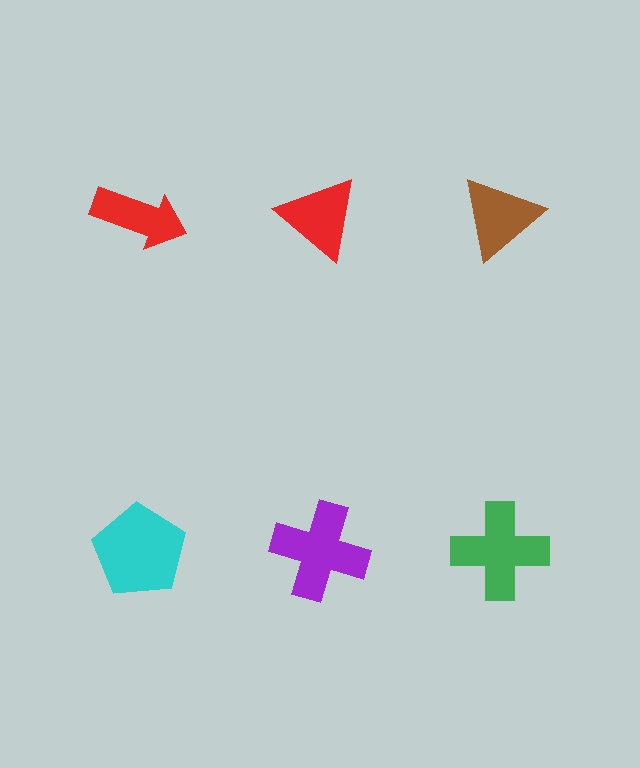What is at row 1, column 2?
A red triangle.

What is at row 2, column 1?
A cyan pentagon.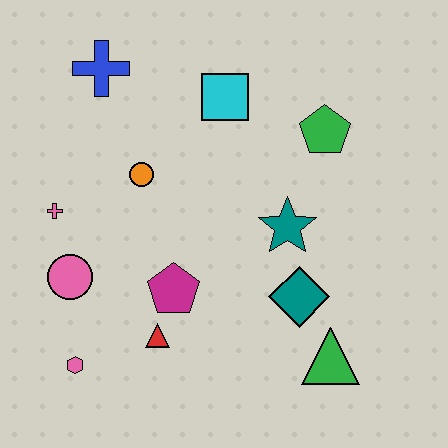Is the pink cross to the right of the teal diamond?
No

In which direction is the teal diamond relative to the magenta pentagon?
The teal diamond is to the right of the magenta pentagon.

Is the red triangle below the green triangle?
No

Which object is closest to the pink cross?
The pink circle is closest to the pink cross.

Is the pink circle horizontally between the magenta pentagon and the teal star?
No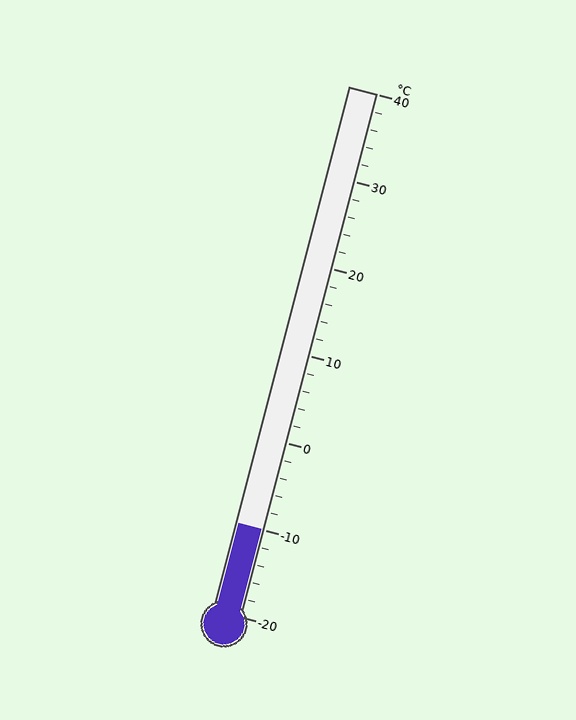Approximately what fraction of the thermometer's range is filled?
The thermometer is filled to approximately 15% of its range.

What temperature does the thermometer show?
The thermometer shows approximately -10°C.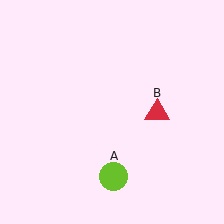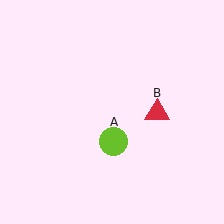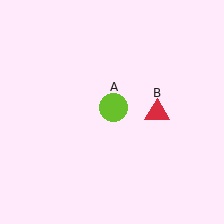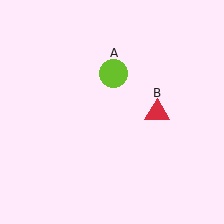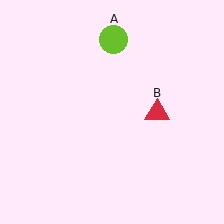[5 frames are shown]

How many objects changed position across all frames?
1 object changed position: lime circle (object A).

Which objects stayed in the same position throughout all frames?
Red triangle (object B) remained stationary.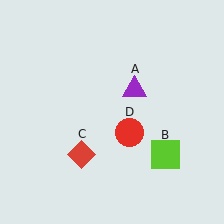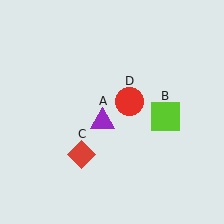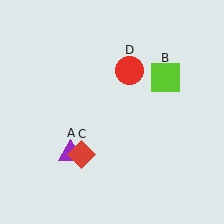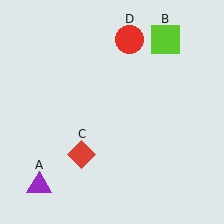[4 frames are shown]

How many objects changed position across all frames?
3 objects changed position: purple triangle (object A), lime square (object B), red circle (object D).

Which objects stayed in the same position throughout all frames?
Red diamond (object C) remained stationary.